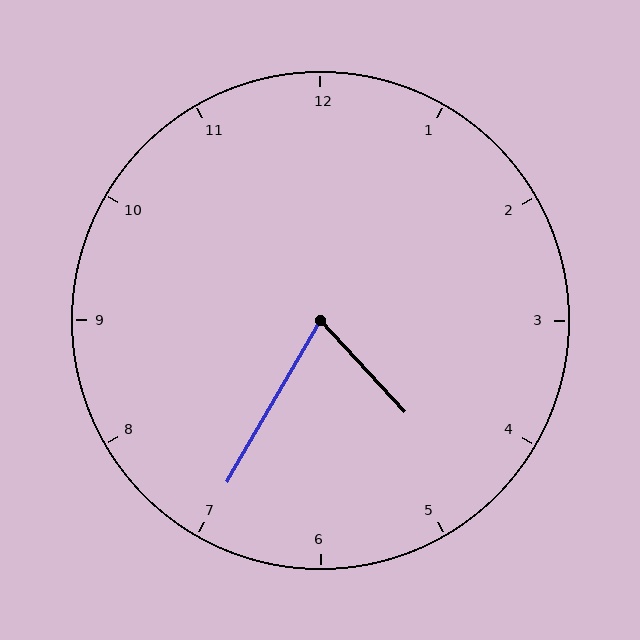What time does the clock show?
4:35.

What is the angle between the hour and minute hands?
Approximately 72 degrees.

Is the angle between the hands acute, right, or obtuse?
It is acute.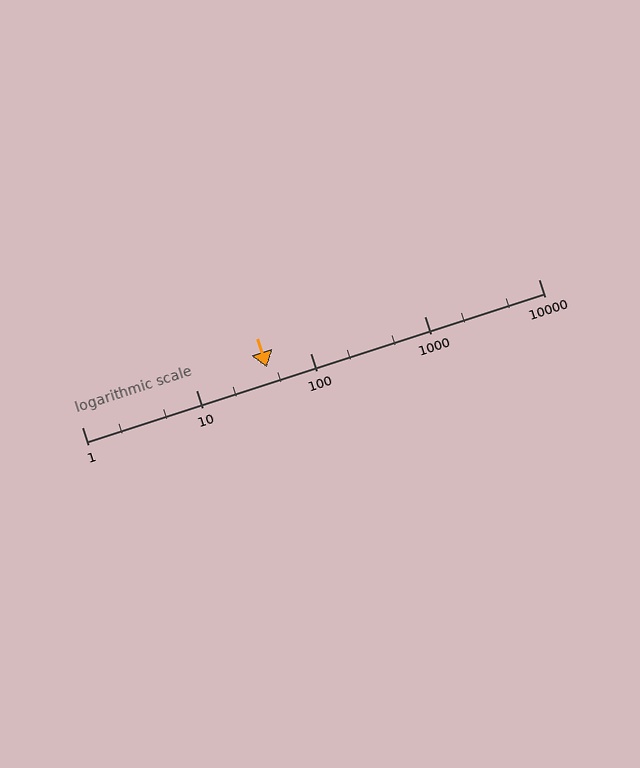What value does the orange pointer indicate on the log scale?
The pointer indicates approximately 42.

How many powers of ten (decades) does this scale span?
The scale spans 4 decades, from 1 to 10000.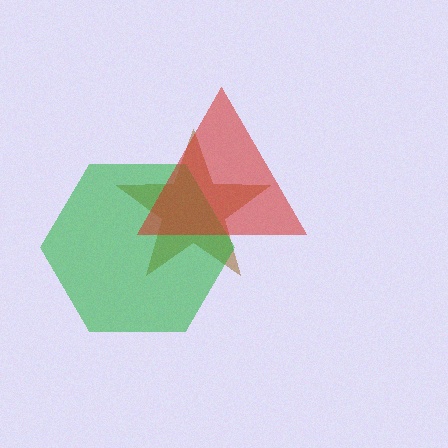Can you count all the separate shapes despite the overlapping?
Yes, there are 3 separate shapes.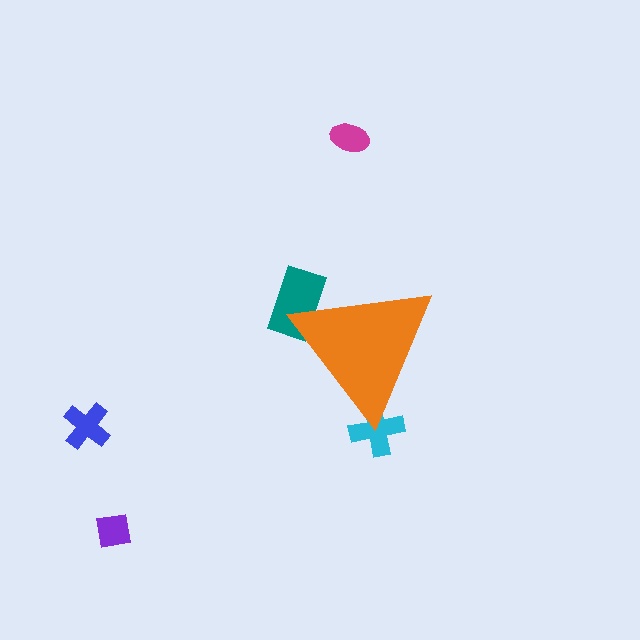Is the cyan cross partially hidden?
Yes, the cyan cross is partially hidden behind the orange triangle.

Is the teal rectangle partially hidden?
Yes, the teal rectangle is partially hidden behind the orange triangle.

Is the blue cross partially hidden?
No, the blue cross is fully visible.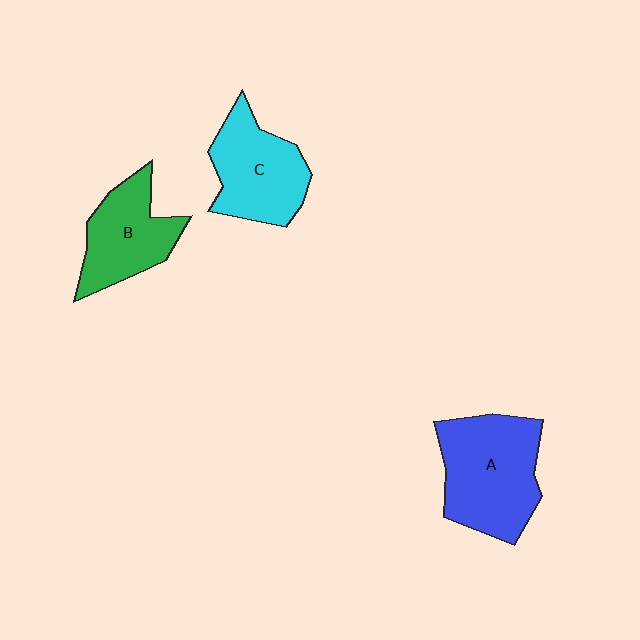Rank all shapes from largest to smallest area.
From largest to smallest: A (blue), C (cyan), B (green).